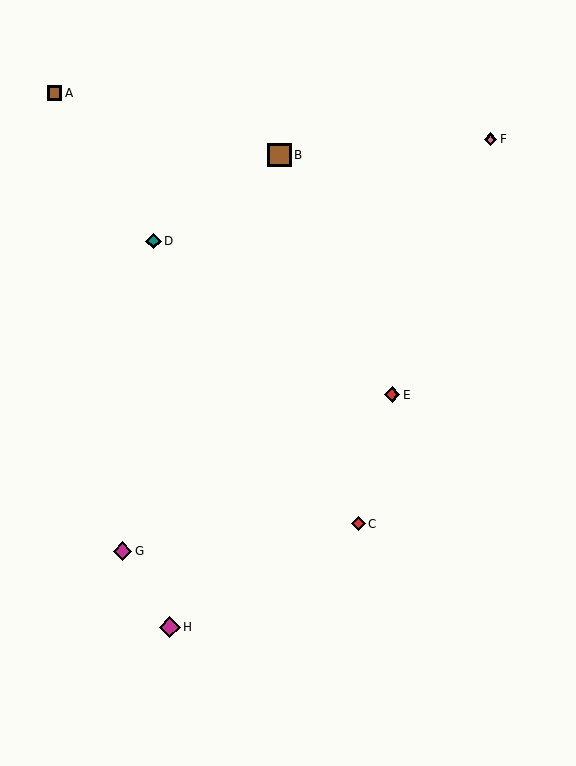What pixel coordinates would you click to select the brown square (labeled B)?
Click at (279, 155) to select the brown square B.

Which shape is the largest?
The brown square (labeled B) is the largest.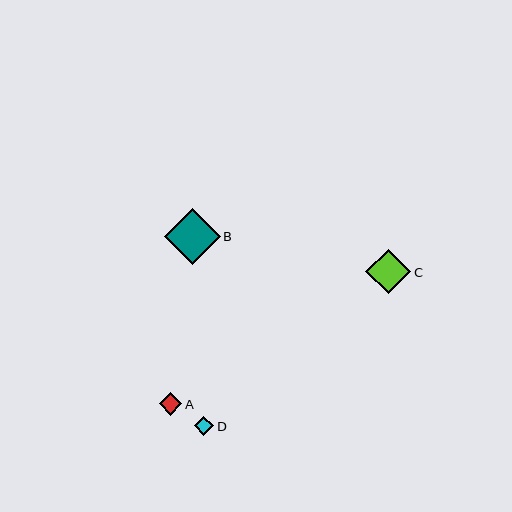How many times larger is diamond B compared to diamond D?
Diamond B is approximately 2.9 times the size of diamond D.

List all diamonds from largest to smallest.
From largest to smallest: B, C, A, D.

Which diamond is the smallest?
Diamond D is the smallest with a size of approximately 19 pixels.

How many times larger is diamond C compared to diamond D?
Diamond C is approximately 2.3 times the size of diamond D.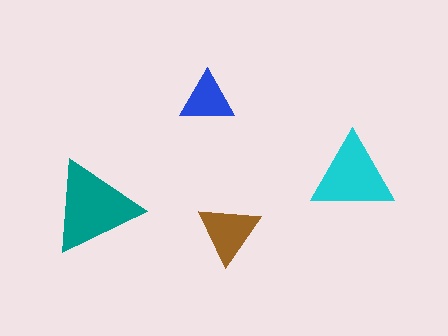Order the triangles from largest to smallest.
the teal one, the cyan one, the brown one, the blue one.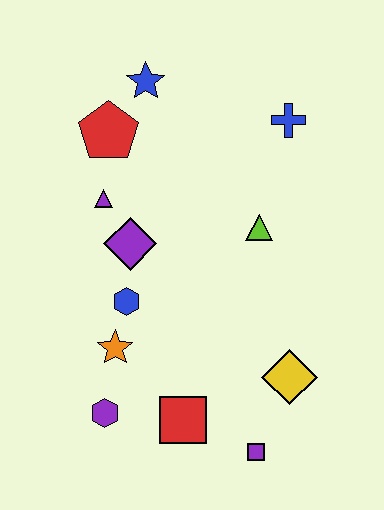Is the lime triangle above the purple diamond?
Yes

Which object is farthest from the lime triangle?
The purple hexagon is farthest from the lime triangle.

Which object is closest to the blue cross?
The lime triangle is closest to the blue cross.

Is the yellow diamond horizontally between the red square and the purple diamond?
No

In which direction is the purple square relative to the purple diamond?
The purple square is below the purple diamond.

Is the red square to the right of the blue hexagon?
Yes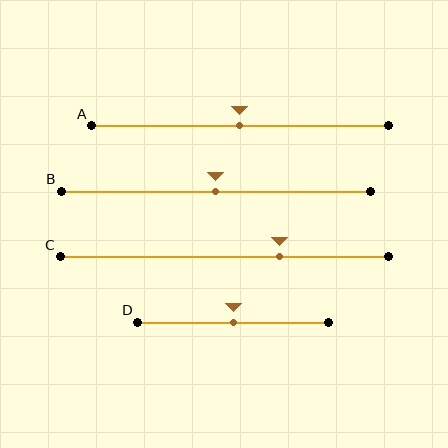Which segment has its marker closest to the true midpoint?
Segment A has its marker closest to the true midpoint.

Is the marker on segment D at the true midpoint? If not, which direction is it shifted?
Yes, the marker on segment D is at the true midpoint.